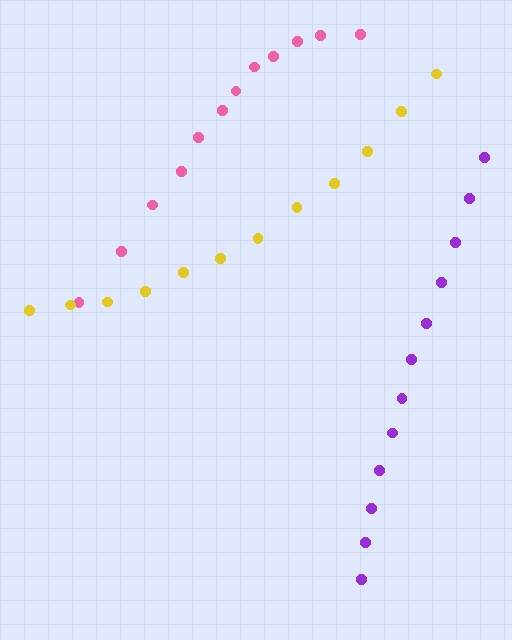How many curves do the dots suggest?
There are 3 distinct paths.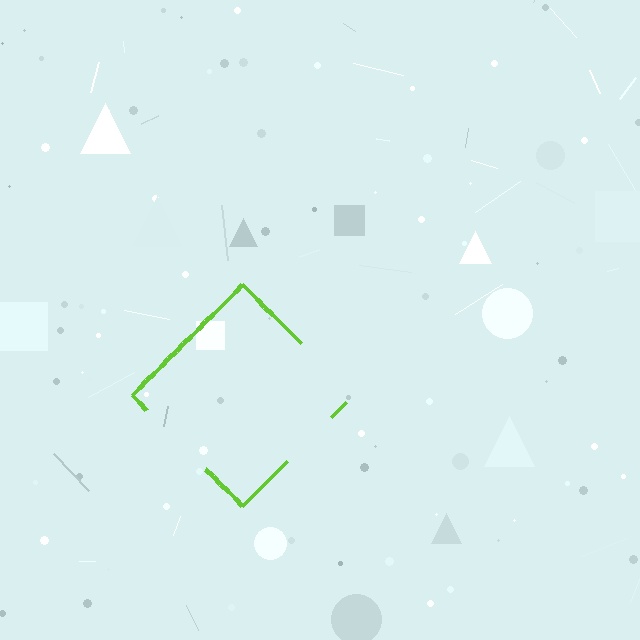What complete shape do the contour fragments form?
The contour fragments form a diamond.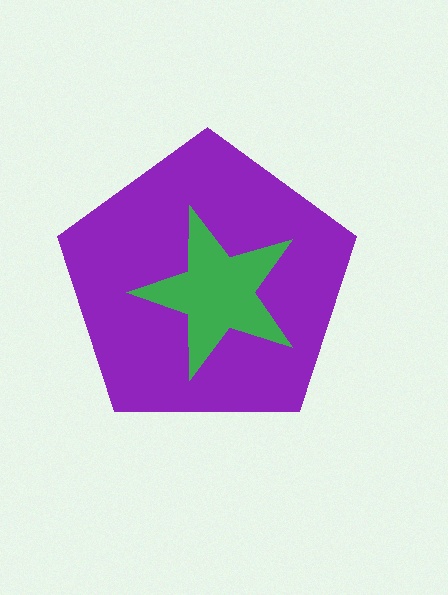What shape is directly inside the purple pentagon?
The green star.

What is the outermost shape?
The purple pentagon.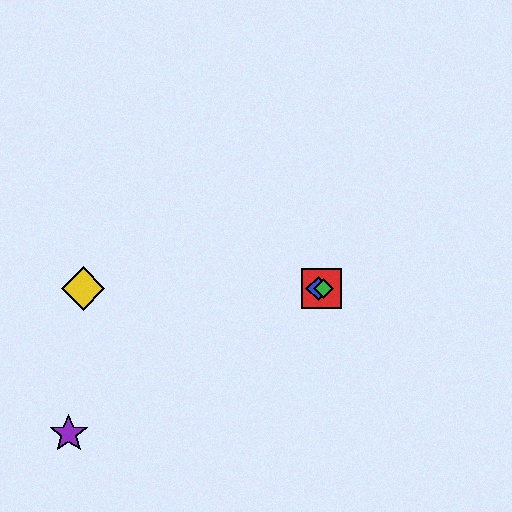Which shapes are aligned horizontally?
The red square, the blue diamond, the green diamond, the yellow diamond are aligned horizontally.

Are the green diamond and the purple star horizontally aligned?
No, the green diamond is at y≈288 and the purple star is at y≈434.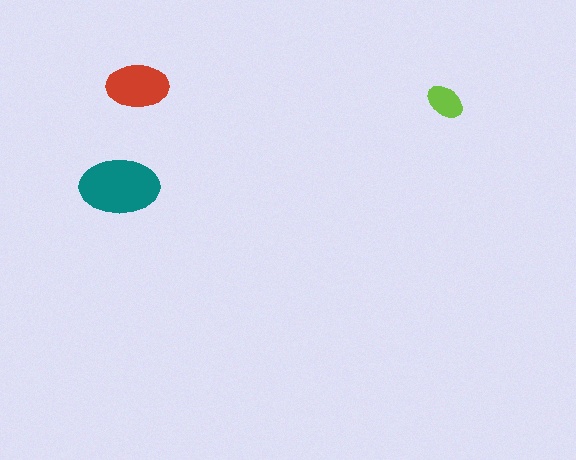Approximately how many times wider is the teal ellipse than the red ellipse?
About 1.5 times wider.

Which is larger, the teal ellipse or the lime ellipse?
The teal one.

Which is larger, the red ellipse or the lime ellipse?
The red one.